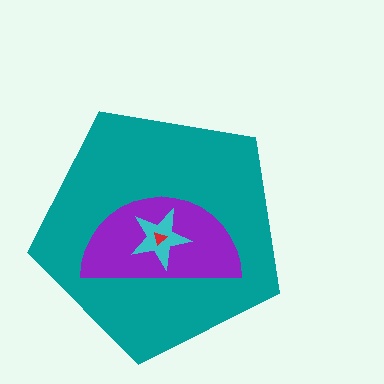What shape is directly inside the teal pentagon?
The purple semicircle.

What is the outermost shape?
The teal pentagon.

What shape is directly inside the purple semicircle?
The cyan star.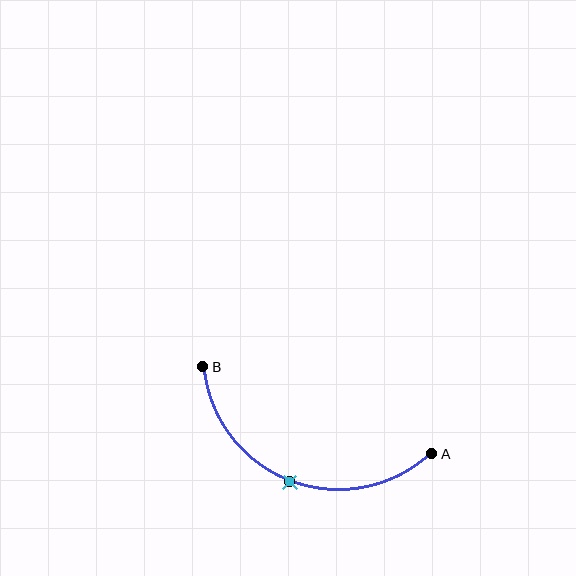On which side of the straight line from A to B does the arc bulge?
The arc bulges below the straight line connecting A and B.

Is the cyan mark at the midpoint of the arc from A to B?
Yes. The cyan mark lies on the arc at equal arc-length from both A and B — it is the arc midpoint.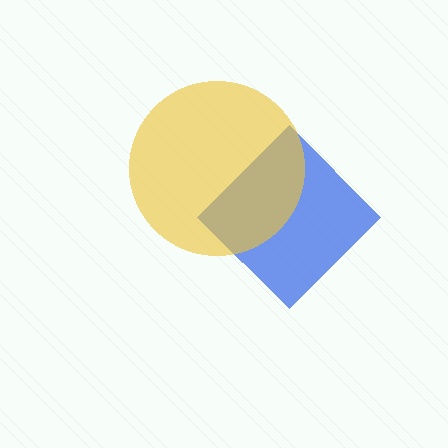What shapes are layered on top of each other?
The layered shapes are: a blue diamond, a yellow circle.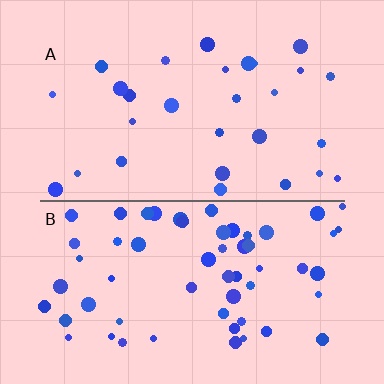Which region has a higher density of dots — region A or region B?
B (the bottom).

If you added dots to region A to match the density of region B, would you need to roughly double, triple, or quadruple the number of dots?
Approximately double.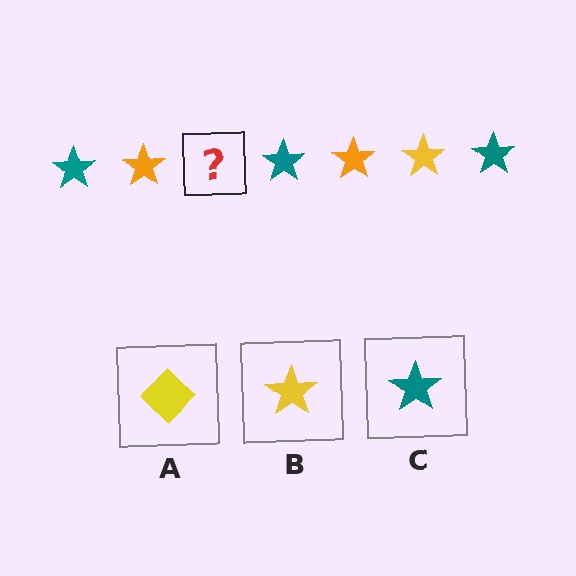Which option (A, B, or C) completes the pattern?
B.